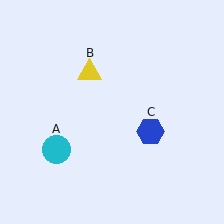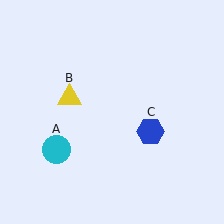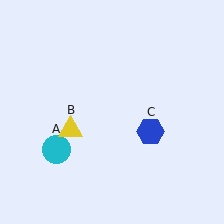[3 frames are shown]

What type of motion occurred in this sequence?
The yellow triangle (object B) rotated counterclockwise around the center of the scene.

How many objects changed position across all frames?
1 object changed position: yellow triangle (object B).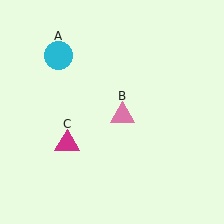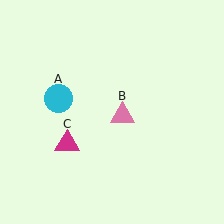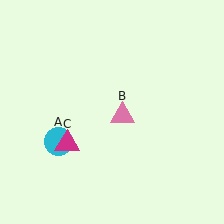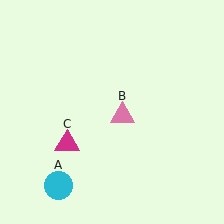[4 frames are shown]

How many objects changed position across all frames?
1 object changed position: cyan circle (object A).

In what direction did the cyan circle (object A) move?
The cyan circle (object A) moved down.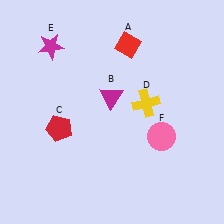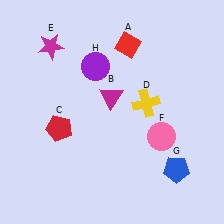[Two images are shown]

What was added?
A blue pentagon (G), a purple circle (H) were added in Image 2.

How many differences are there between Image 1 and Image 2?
There are 2 differences between the two images.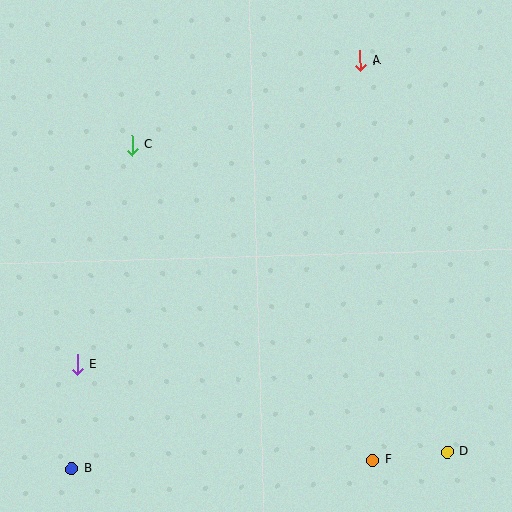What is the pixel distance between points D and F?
The distance between D and F is 75 pixels.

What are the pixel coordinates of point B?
Point B is at (72, 469).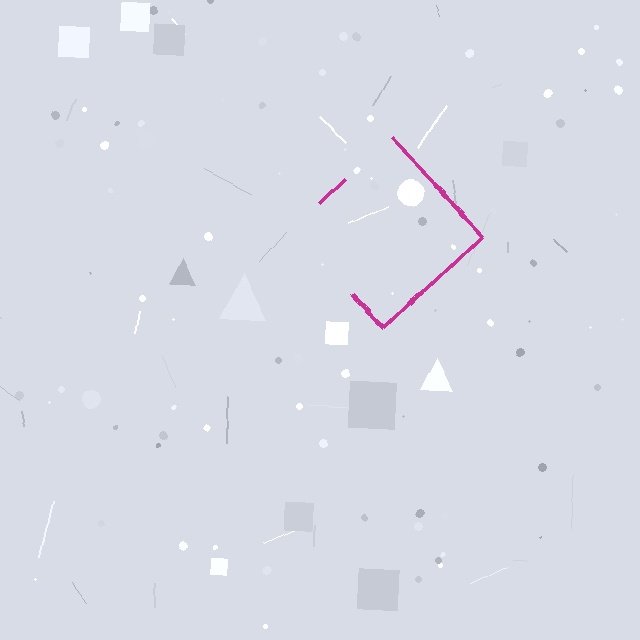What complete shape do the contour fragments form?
The contour fragments form a diamond.